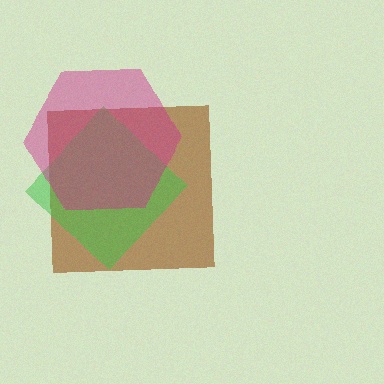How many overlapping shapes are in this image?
There are 3 overlapping shapes in the image.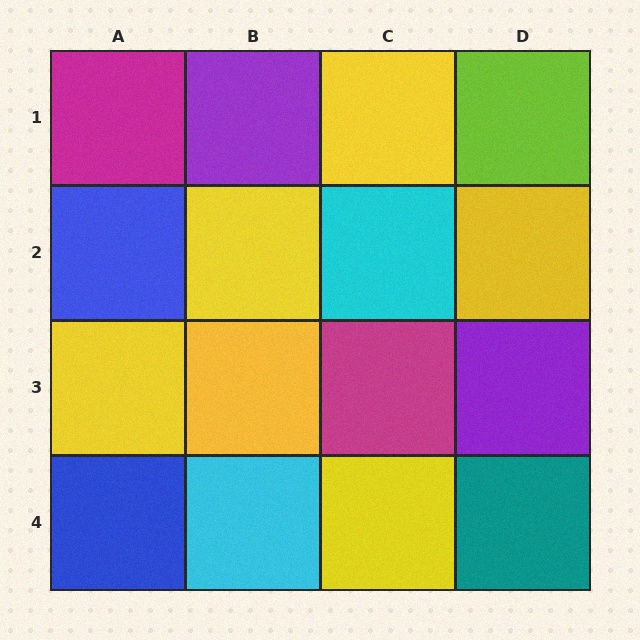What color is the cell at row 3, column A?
Yellow.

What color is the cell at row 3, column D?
Purple.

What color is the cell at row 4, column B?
Cyan.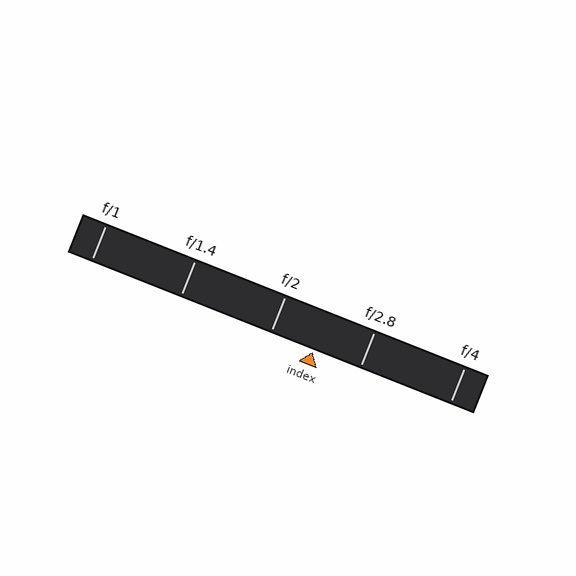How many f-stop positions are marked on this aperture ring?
There are 5 f-stop positions marked.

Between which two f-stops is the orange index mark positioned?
The index mark is between f/2 and f/2.8.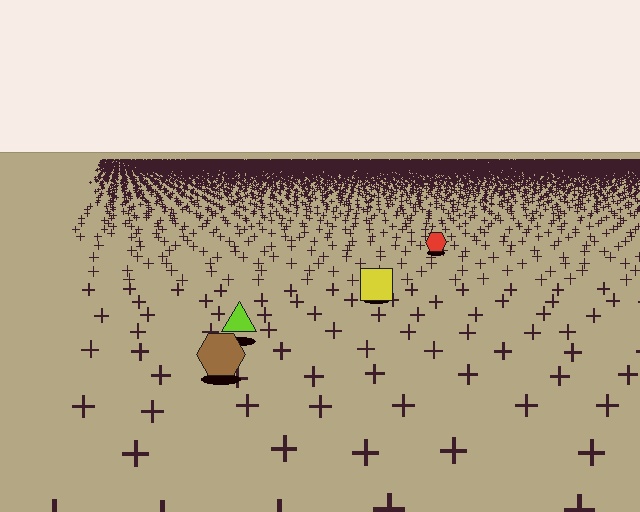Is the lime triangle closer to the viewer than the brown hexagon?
No. The brown hexagon is closer — you can tell from the texture gradient: the ground texture is coarser near it.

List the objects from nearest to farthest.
From nearest to farthest: the brown hexagon, the lime triangle, the yellow square, the red hexagon.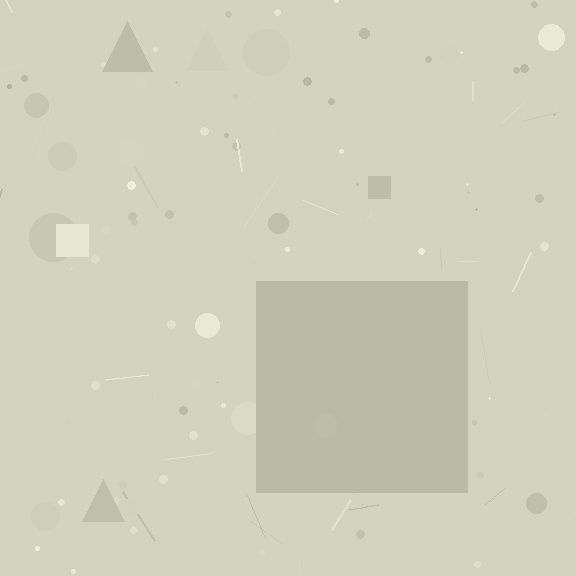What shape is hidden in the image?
A square is hidden in the image.